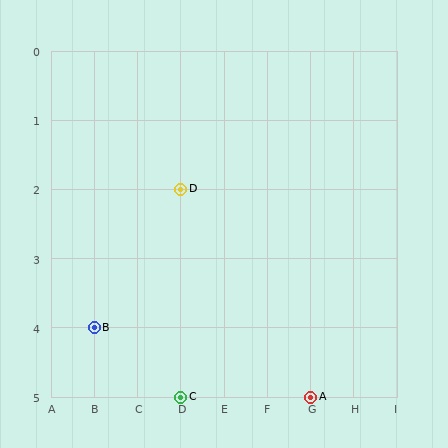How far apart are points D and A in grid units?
Points D and A are 3 columns and 3 rows apart (about 4.2 grid units diagonally).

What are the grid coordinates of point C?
Point C is at grid coordinates (D, 5).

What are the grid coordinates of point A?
Point A is at grid coordinates (G, 5).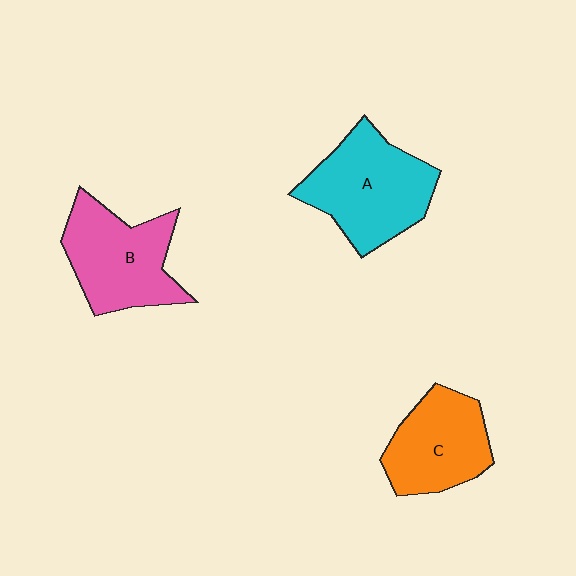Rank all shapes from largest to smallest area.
From largest to smallest: A (cyan), B (pink), C (orange).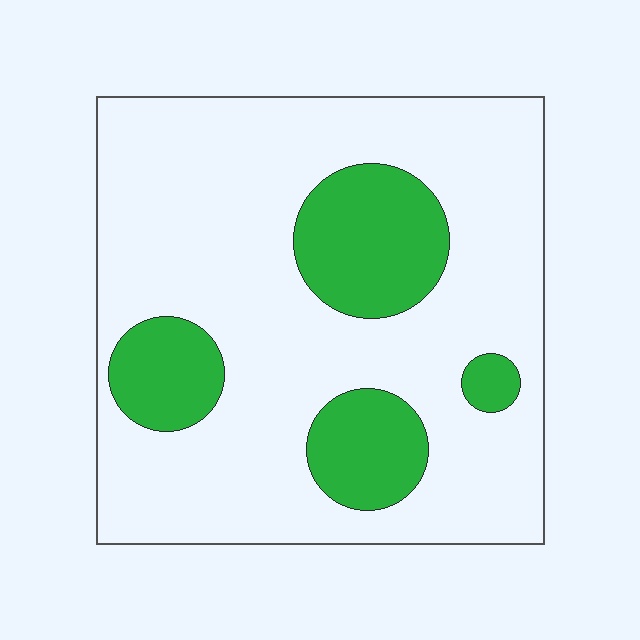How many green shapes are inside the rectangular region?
4.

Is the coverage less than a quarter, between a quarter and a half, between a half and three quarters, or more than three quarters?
Less than a quarter.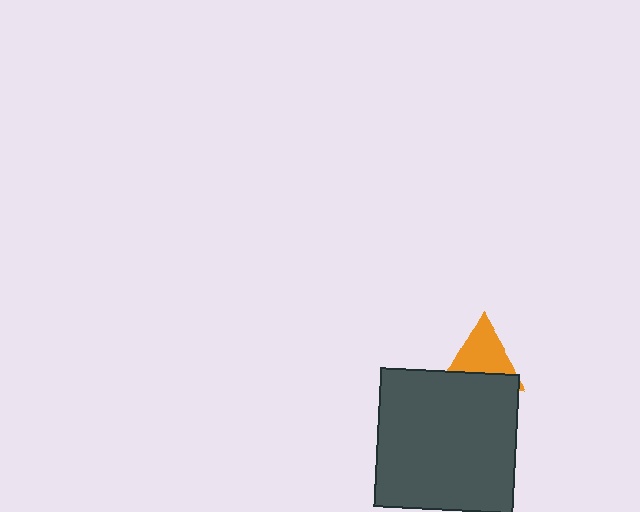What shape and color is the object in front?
The object in front is a dark gray square.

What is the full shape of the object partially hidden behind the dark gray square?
The partially hidden object is an orange triangle.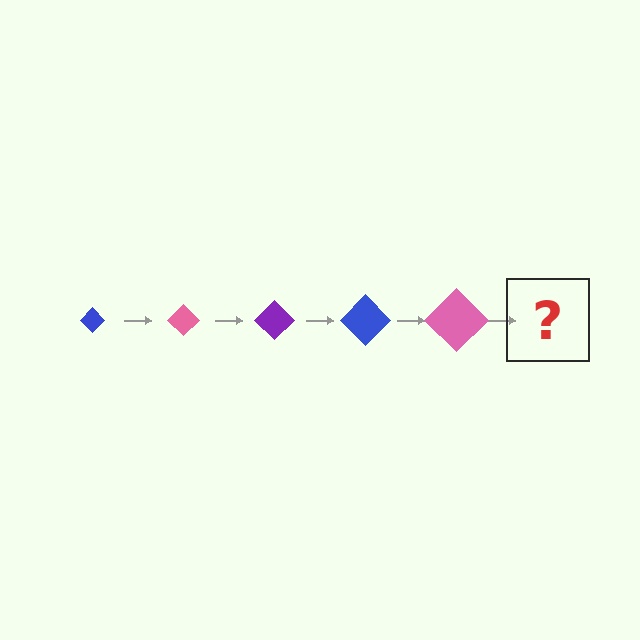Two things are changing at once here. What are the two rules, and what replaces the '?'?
The two rules are that the diamond grows larger each step and the color cycles through blue, pink, and purple. The '?' should be a purple diamond, larger than the previous one.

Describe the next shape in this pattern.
It should be a purple diamond, larger than the previous one.